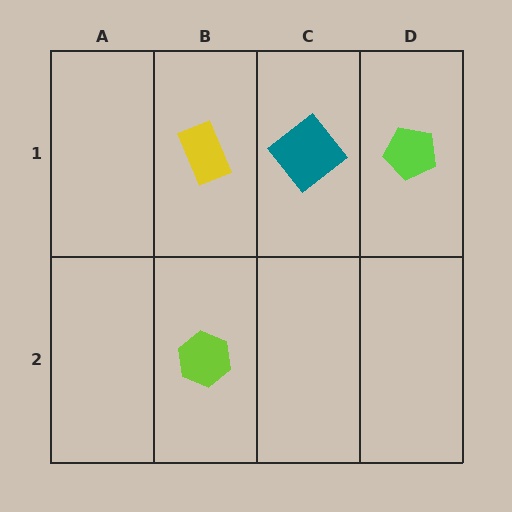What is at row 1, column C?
A teal diamond.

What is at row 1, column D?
A lime pentagon.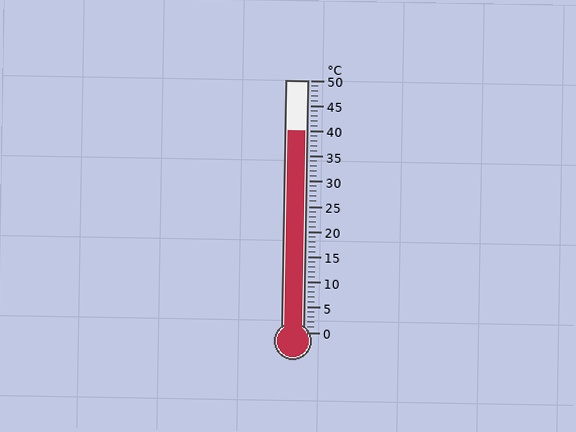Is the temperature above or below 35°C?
The temperature is above 35°C.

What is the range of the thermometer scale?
The thermometer scale ranges from 0°C to 50°C.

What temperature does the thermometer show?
The thermometer shows approximately 40°C.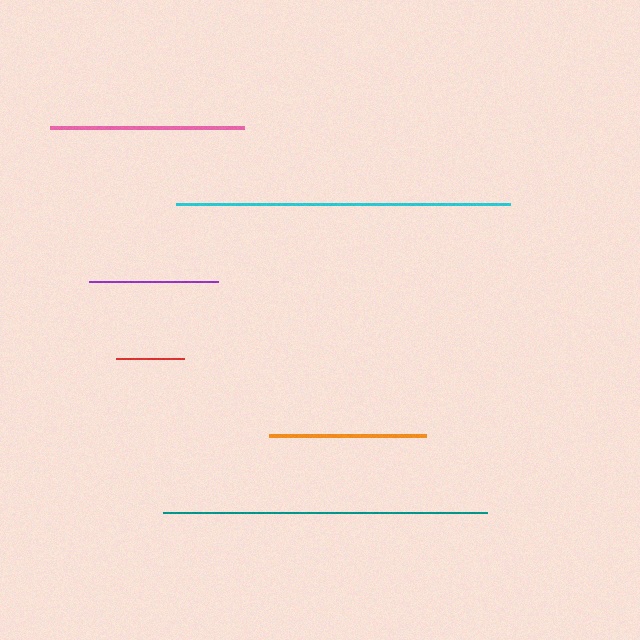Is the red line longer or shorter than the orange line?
The orange line is longer than the red line.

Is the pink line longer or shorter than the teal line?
The teal line is longer than the pink line.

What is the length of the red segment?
The red segment is approximately 69 pixels long.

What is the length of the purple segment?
The purple segment is approximately 129 pixels long.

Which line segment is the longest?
The cyan line is the longest at approximately 334 pixels.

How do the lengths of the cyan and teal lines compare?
The cyan and teal lines are approximately the same length.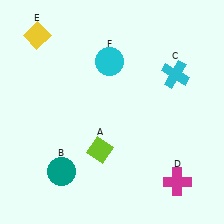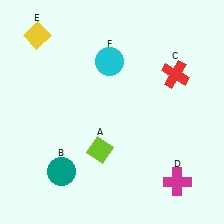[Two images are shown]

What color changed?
The cross (C) changed from cyan in Image 1 to red in Image 2.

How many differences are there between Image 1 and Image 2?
There is 1 difference between the two images.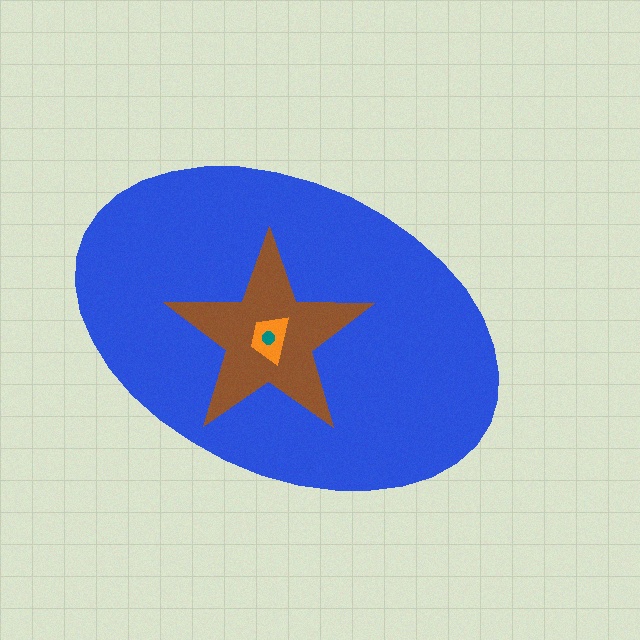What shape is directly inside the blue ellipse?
The brown star.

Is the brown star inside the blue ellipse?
Yes.